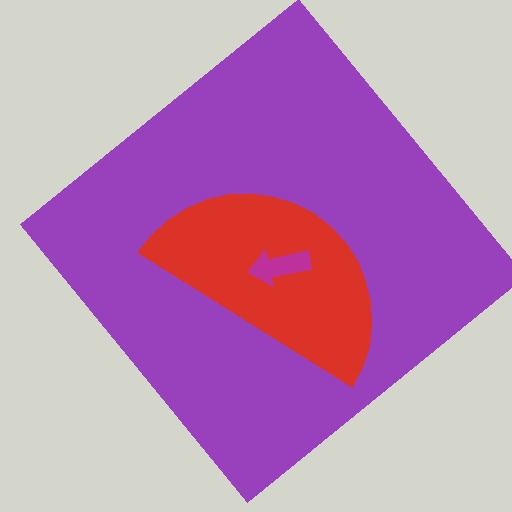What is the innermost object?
The magenta arrow.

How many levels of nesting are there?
3.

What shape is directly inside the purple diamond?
The red semicircle.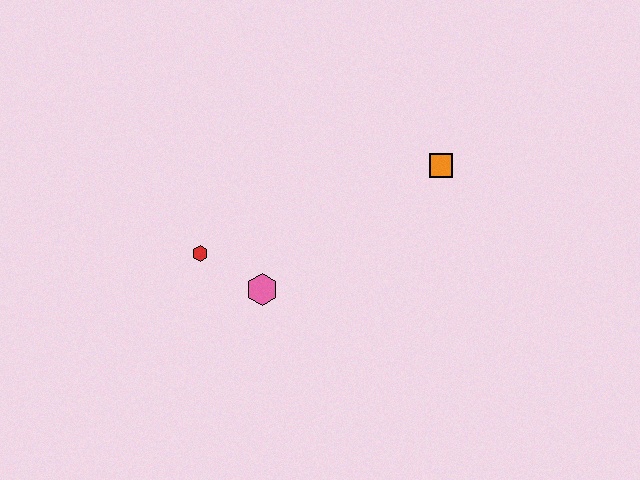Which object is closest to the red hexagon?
The pink hexagon is closest to the red hexagon.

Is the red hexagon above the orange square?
No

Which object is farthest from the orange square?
The red hexagon is farthest from the orange square.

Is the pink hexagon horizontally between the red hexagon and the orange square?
Yes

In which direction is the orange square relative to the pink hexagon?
The orange square is to the right of the pink hexagon.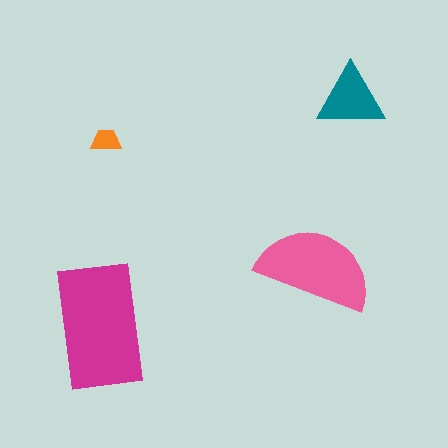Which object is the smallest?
The orange trapezoid.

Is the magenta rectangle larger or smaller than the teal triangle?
Larger.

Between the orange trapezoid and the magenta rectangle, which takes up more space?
The magenta rectangle.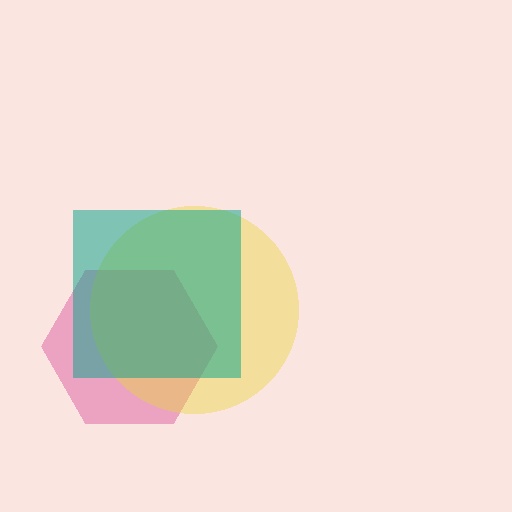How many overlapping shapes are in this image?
There are 3 overlapping shapes in the image.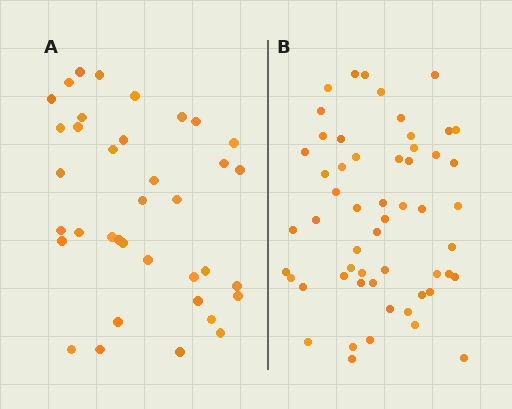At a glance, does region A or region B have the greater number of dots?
Region B (the right region) has more dots.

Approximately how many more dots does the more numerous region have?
Region B has approximately 20 more dots than region A.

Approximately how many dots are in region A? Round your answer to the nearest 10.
About 40 dots. (The exact count is 37, which rounds to 40.)